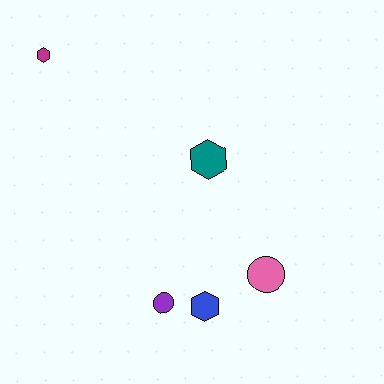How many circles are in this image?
There are 2 circles.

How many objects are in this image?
There are 5 objects.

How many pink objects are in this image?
There is 1 pink object.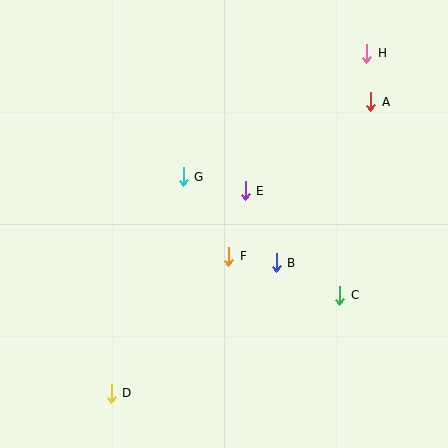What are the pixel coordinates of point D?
Point D is at (111, 393).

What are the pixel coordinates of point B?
Point B is at (276, 263).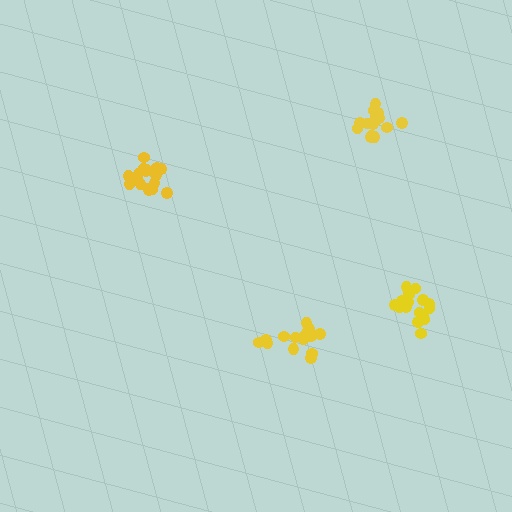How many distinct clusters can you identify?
There are 4 distinct clusters.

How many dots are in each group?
Group 1: 17 dots, Group 2: 17 dots, Group 3: 15 dots, Group 4: 16 dots (65 total).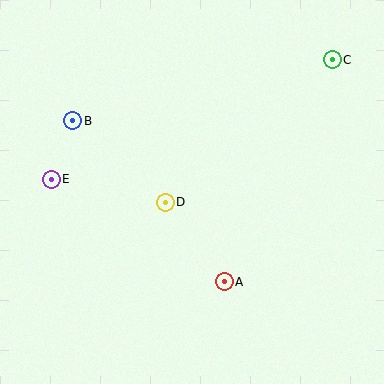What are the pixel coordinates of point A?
Point A is at (224, 282).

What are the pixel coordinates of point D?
Point D is at (165, 202).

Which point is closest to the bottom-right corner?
Point A is closest to the bottom-right corner.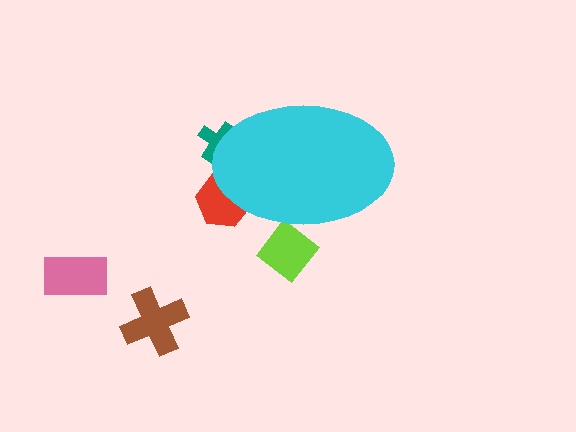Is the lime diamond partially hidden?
Yes, the lime diamond is partially hidden behind the cyan ellipse.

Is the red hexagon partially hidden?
Yes, the red hexagon is partially hidden behind the cyan ellipse.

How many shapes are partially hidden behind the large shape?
3 shapes are partially hidden.